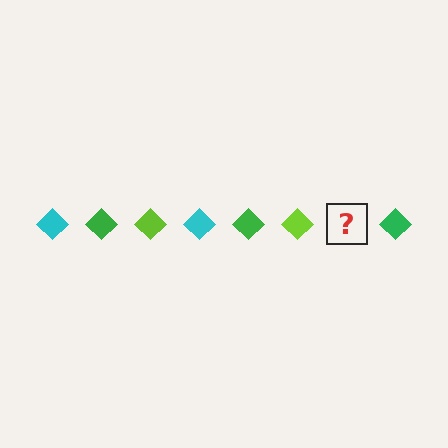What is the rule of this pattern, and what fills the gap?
The rule is that the pattern cycles through cyan, green, lime diamonds. The gap should be filled with a cyan diamond.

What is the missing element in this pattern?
The missing element is a cyan diamond.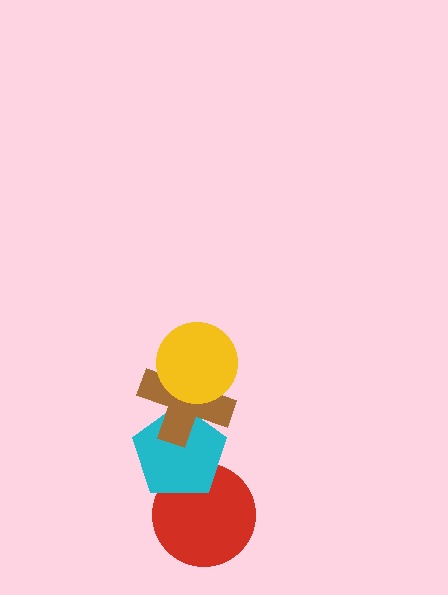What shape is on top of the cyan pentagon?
The brown cross is on top of the cyan pentagon.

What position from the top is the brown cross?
The brown cross is 2nd from the top.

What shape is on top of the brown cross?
The yellow circle is on top of the brown cross.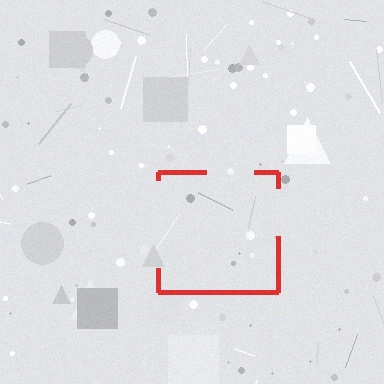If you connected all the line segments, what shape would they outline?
They would outline a square.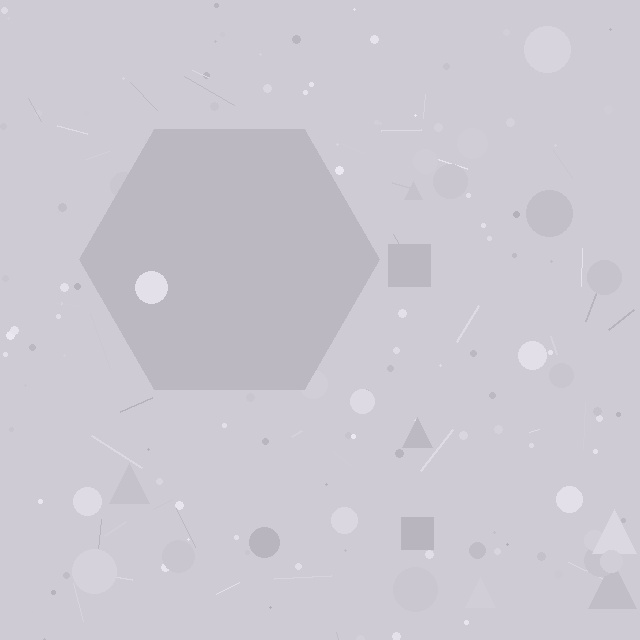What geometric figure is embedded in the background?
A hexagon is embedded in the background.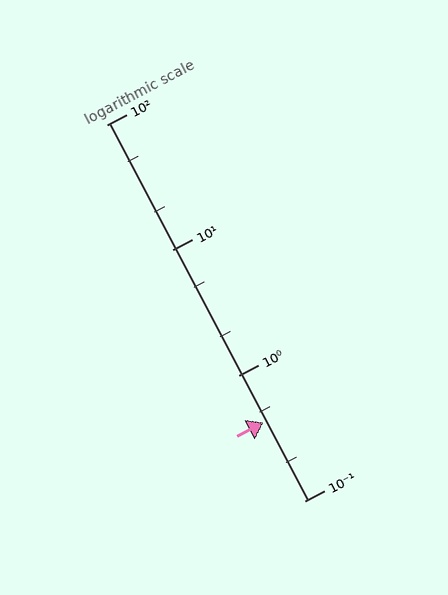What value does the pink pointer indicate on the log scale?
The pointer indicates approximately 0.42.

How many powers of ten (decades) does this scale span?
The scale spans 3 decades, from 0.1 to 100.